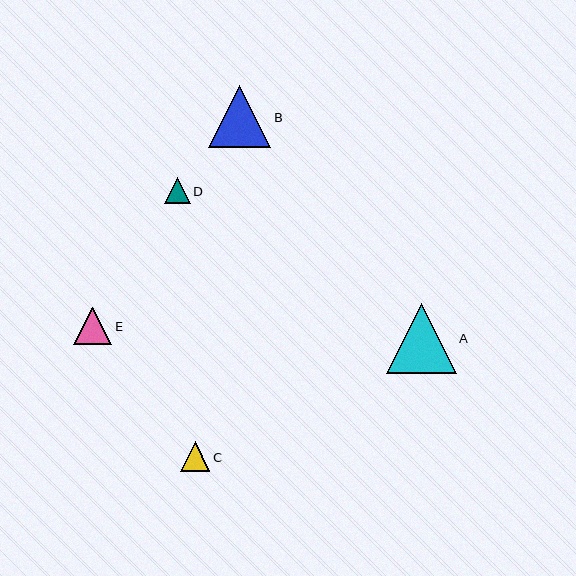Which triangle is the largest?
Triangle A is the largest with a size of approximately 70 pixels.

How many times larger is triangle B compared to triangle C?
Triangle B is approximately 2.1 times the size of triangle C.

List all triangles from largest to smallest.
From largest to smallest: A, B, E, C, D.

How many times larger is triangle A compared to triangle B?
Triangle A is approximately 1.1 times the size of triangle B.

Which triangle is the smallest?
Triangle D is the smallest with a size of approximately 26 pixels.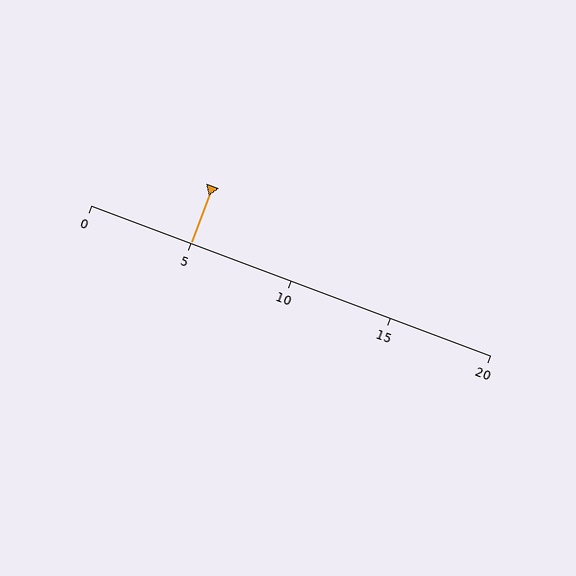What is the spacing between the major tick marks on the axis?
The major ticks are spaced 5 apart.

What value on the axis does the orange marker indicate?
The marker indicates approximately 5.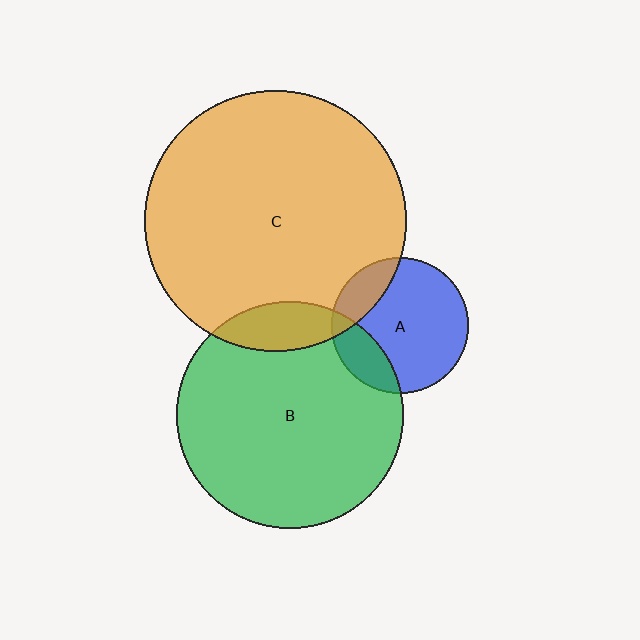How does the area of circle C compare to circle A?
Approximately 3.7 times.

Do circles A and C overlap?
Yes.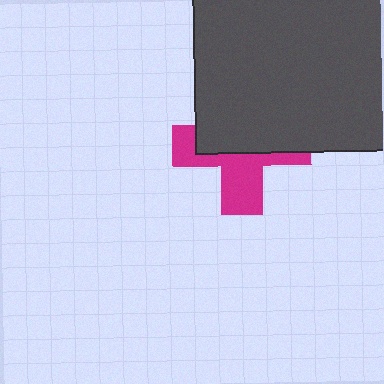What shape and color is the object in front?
The object in front is a dark gray rectangle.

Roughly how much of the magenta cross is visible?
A small part of it is visible (roughly 44%).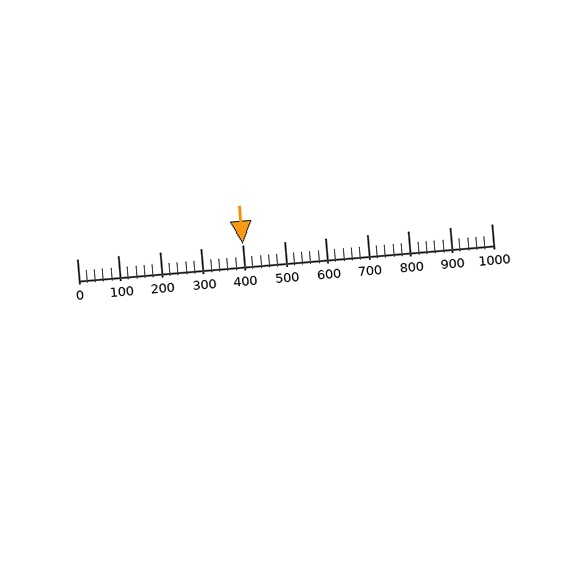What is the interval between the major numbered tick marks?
The major tick marks are spaced 100 units apart.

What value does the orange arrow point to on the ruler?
The orange arrow points to approximately 400.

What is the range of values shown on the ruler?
The ruler shows values from 0 to 1000.